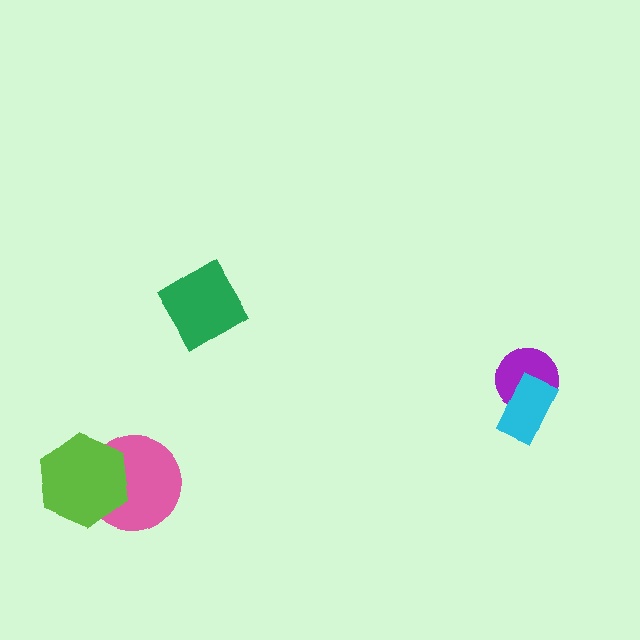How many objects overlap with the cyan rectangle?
1 object overlaps with the cyan rectangle.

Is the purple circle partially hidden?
Yes, it is partially covered by another shape.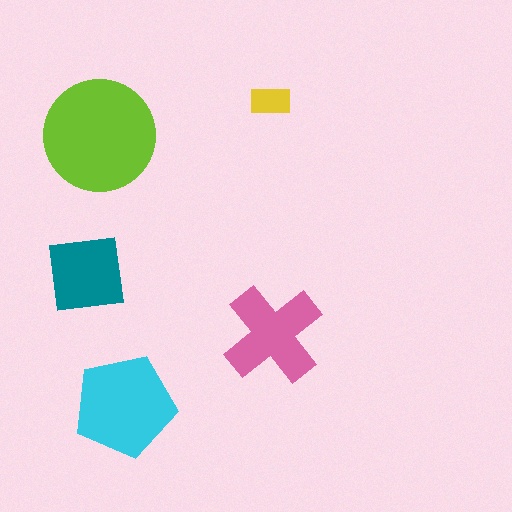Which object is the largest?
The lime circle.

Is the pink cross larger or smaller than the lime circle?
Smaller.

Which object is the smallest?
The yellow rectangle.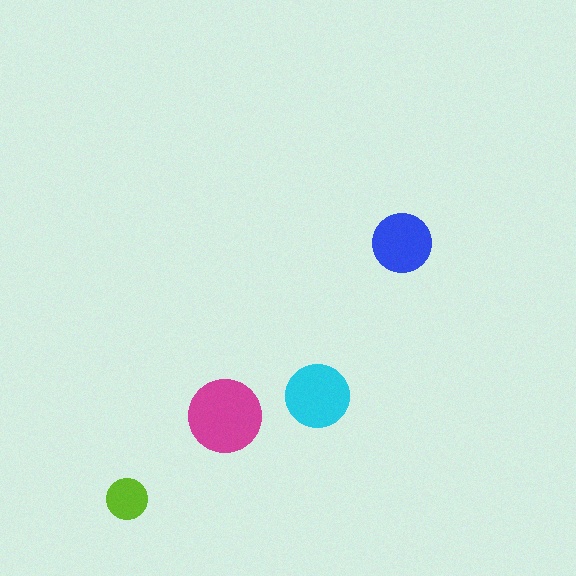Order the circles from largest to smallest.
the magenta one, the cyan one, the blue one, the lime one.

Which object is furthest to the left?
The lime circle is leftmost.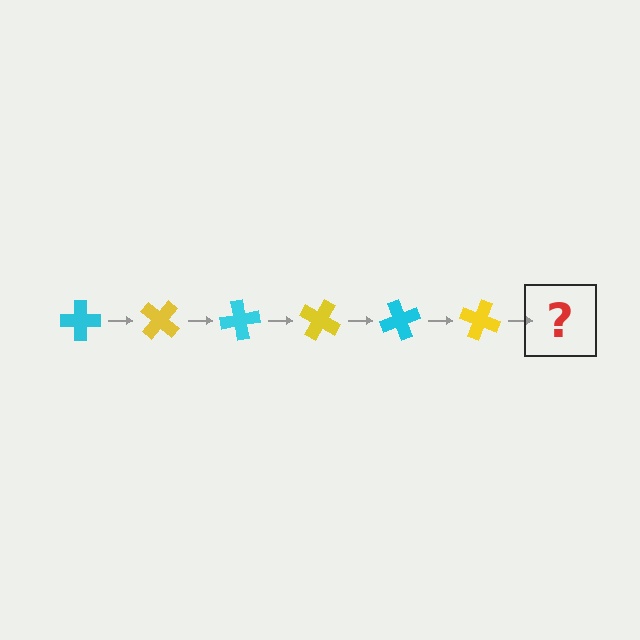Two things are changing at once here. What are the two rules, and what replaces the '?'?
The two rules are that it rotates 40 degrees each step and the color cycles through cyan and yellow. The '?' should be a cyan cross, rotated 240 degrees from the start.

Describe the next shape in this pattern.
It should be a cyan cross, rotated 240 degrees from the start.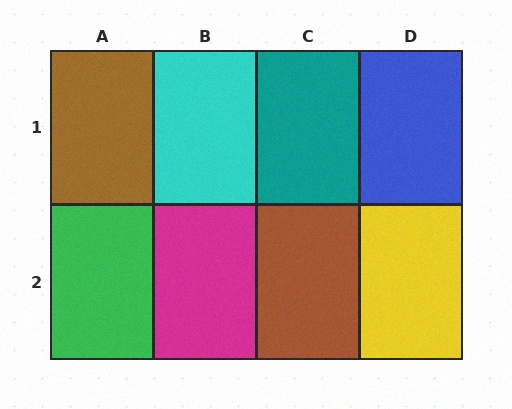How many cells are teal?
1 cell is teal.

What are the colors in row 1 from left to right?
Brown, cyan, teal, blue.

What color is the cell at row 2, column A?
Green.